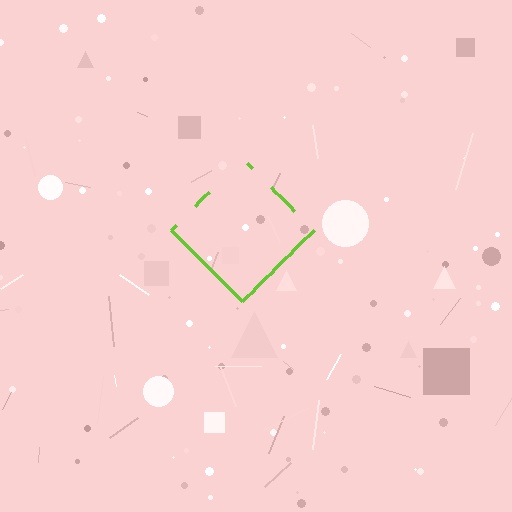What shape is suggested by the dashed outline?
The dashed outline suggests a diamond.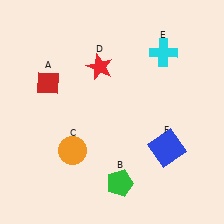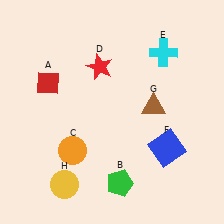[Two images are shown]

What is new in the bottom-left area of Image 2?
A yellow circle (H) was added in the bottom-left area of Image 2.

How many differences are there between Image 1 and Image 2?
There are 2 differences between the two images.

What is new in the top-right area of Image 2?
A brown triangle (G) was added in the top-right area of Image 2.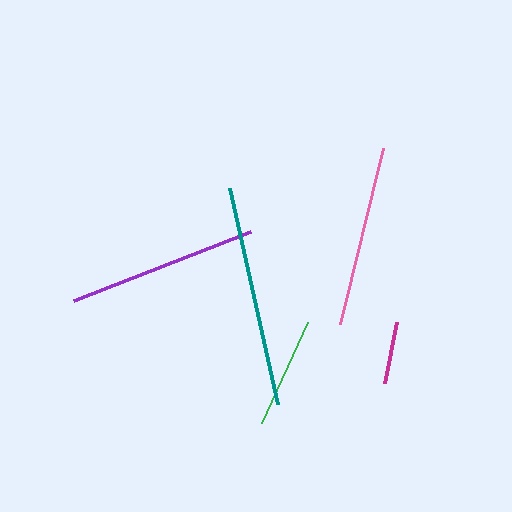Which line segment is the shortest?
The magenta line is the shortest at approximately 62 pixels.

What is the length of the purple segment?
The purple segment is approximately 190 pixels long.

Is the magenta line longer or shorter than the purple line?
The purple line is longer than the magenta line.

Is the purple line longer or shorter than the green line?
The purple line is longer than the green line.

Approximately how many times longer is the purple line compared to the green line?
The purple line is approximately 1.7 times the length of the green line.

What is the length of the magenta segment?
The magenta segment is approximately 62 pixels long.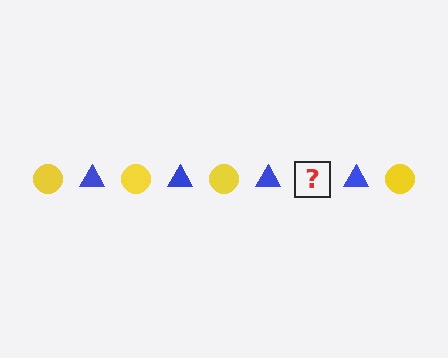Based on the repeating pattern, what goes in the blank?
The blank should be a yellow circle.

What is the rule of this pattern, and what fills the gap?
The rule is that the pattern alternates between yellow circle and blue triangle. The gap should be filled with a yellow circle.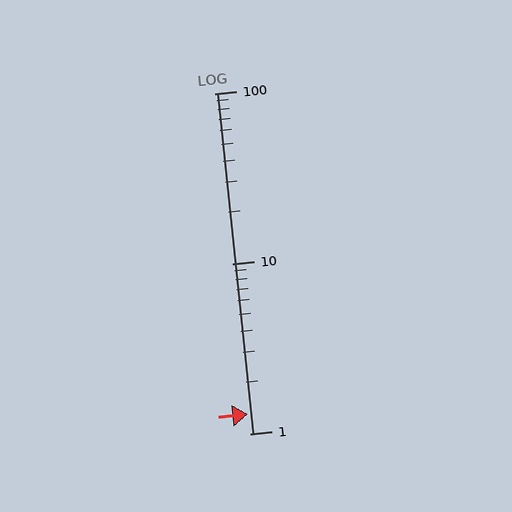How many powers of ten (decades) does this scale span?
The scale spans 2 decades, from 1 to 100.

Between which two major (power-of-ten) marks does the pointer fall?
The pointer is between 1 and 10.